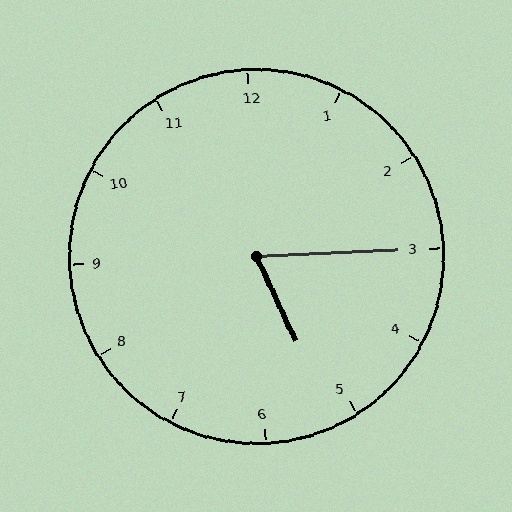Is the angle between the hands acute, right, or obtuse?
It is acute.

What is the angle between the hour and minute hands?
Approximately 68 degrees.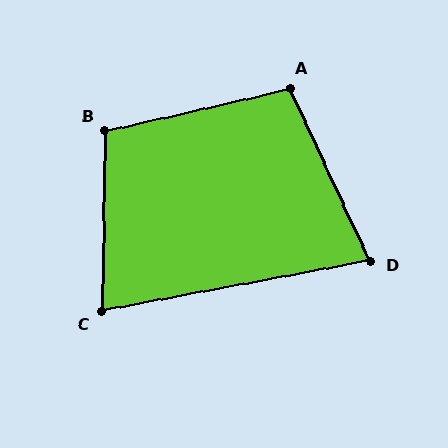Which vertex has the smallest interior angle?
D, at approximately 76 degrees.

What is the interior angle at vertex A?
Approximately 102 degrees (obtuse).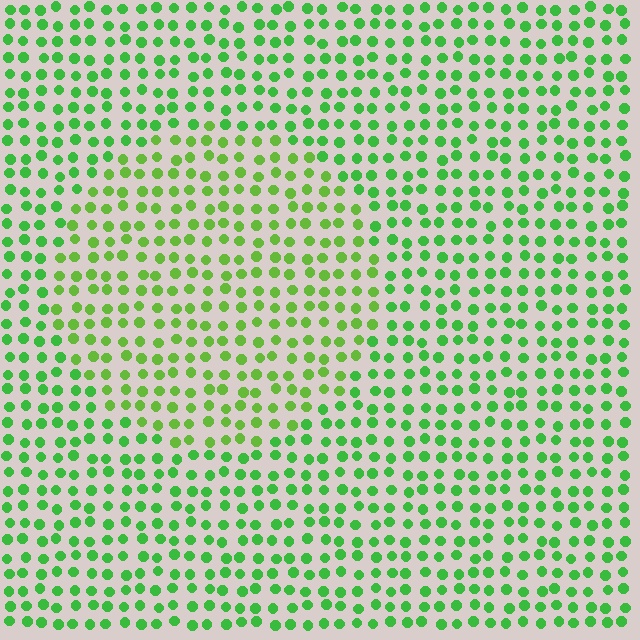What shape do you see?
I see a circle.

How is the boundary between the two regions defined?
The boundary is defined purely by a slight shift in hue (about 23 degrees). Spacing, size, and orientation are identical on both sides.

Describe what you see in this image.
The image is filled with small green elements in a uniform arrangement. A circle-shaped region is visible where the elements are tinted to a slightly different hue, forming a subtle color boundary.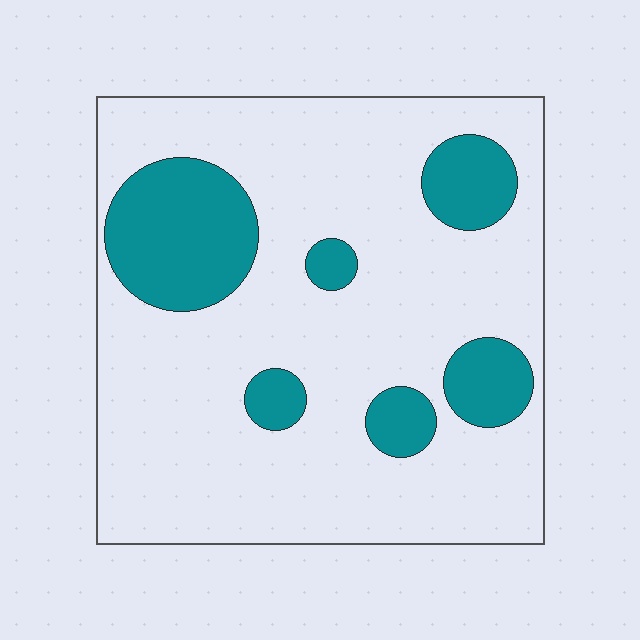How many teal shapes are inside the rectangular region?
6.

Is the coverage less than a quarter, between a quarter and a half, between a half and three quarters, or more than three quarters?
Less than a quarter.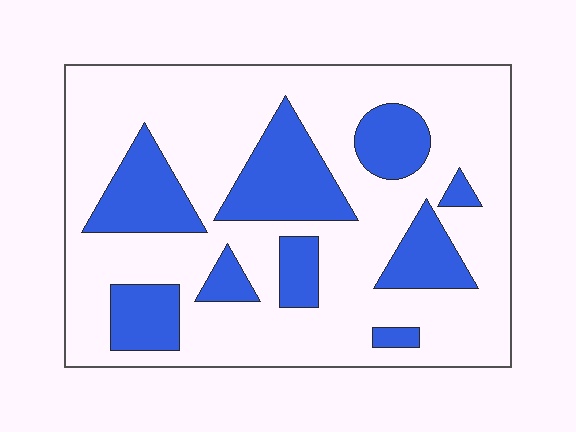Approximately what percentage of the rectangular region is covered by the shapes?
Approximately 25%.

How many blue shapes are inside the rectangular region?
9.